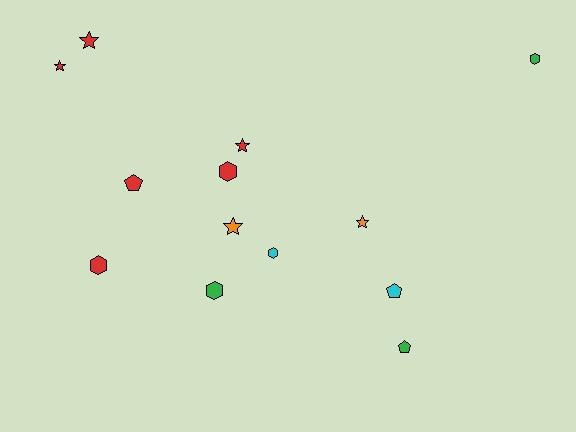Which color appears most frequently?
Red, with 6 objects.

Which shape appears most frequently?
Star, with 5 objects.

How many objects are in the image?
There are 13 objects.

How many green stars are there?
There are no green stars.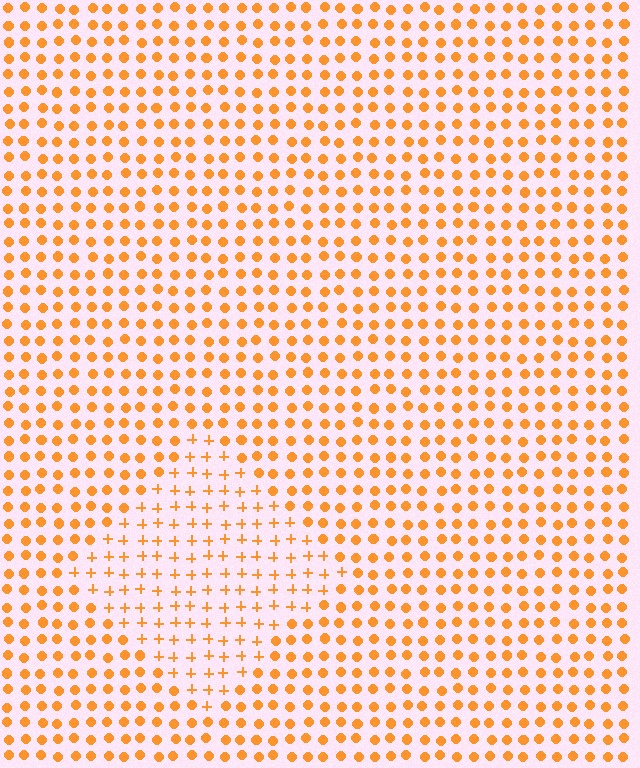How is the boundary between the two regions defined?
The boundary is defined by a change in element shape: plus signs inside vs. circles outside. All elements share the same color and spacing.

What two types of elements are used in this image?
The image uses plus signs inside the diamond region and circles outside it.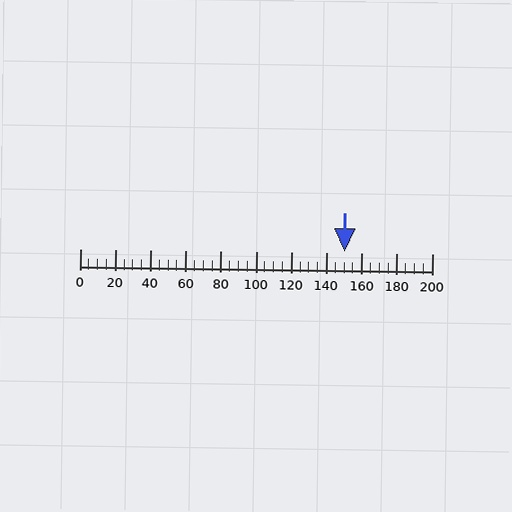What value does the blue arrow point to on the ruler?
The blue arrow points to approximately 150.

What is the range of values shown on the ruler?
The ruler shows values from 0 to 200.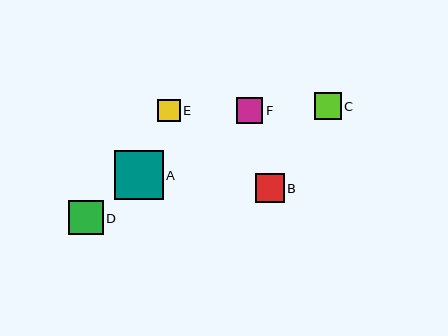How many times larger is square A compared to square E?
Square A is approximately 2.2 times the size of square E.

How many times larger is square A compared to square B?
Square A is approximately 1.7 times the size of square B.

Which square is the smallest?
Square E is the smallest with a size of approximately 22 pixels.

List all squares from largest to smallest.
From largest to smallest: A, D, B, C, F, E.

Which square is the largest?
Square A is the largest with a size of approximately 49 pixels.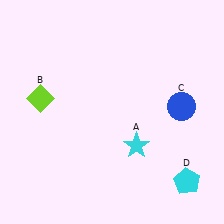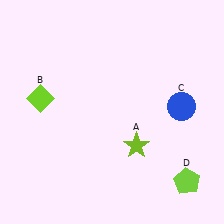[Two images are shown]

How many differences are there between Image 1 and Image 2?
There are 2 differences between the two images.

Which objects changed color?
A changed from cyan to lime. D changed from cyan to lime.